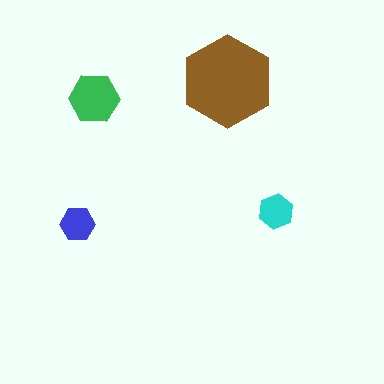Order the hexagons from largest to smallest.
the brown one, the green one, the cyan one, the blue one.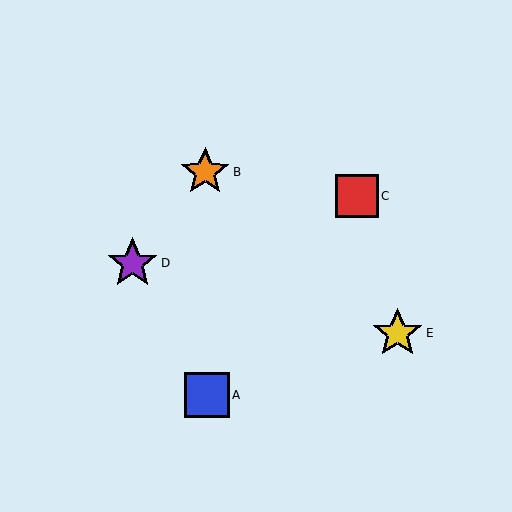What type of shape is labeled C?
Shape C is a red square.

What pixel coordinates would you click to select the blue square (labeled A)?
Click at (207, 395) to select the blue square A.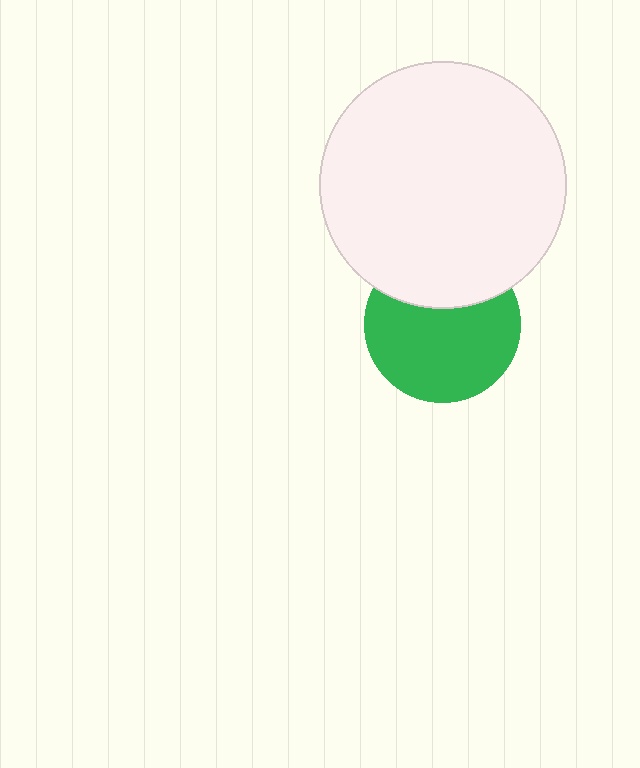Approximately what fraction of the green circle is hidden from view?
Roughly 32% of the green circle is hidden behind the white circle.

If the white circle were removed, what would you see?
You would see the complete green circle.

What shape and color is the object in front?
The object in front is a white circle.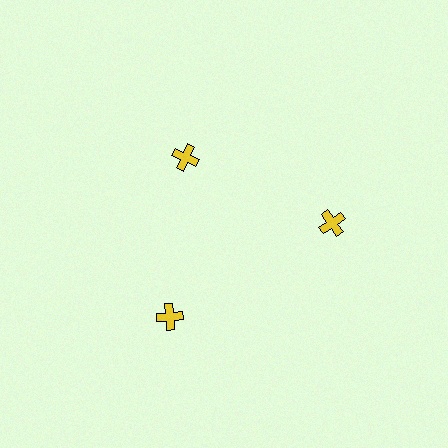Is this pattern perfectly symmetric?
No. The 3 yellow crosses are arranged in a ring, but one element near the 11 o'clock position is pulled inward toward the center, breaking the 3-fold rotational symmetry.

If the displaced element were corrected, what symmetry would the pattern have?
It would have 3-fold rotational symmetry — the pattern would map onto itself every 120 degrees.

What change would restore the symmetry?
The symmetry would be restored by moving it outward, back onto the ring so that all 3 crosses sit at equal angles and equal distance from the center.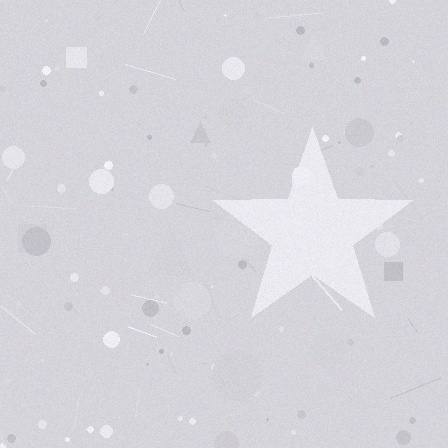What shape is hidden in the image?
A star is hidden in the image.